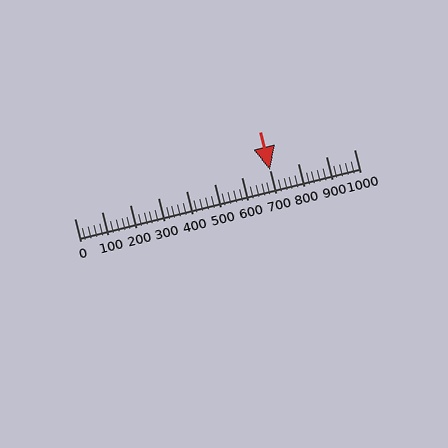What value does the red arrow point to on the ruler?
The red arrow points to approximately 700.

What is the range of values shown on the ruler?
The ruler shows values from 0 to 1000.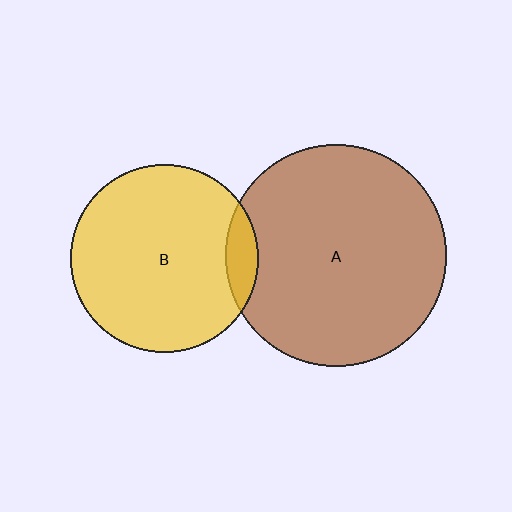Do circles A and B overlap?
Yes.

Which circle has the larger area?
Circle A (brown).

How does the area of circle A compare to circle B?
Approximately 1.4 times.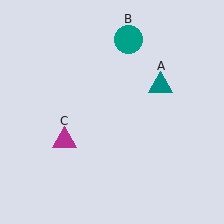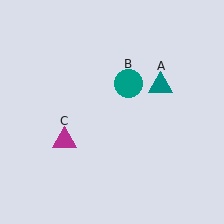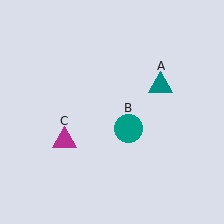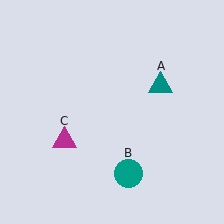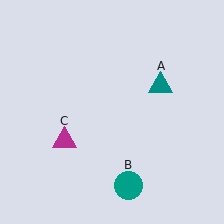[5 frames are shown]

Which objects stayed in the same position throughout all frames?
Teal triangle (object A) and magenta triangle (object C) remained stationary.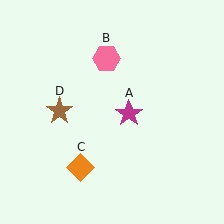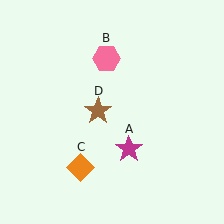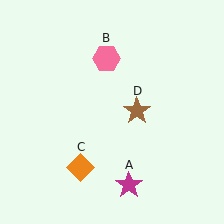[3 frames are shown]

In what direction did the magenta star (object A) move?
The magenta star (object A) moved down.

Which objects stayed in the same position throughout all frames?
Pink hexagon (object B) and orange diamond (object C) remained stationary.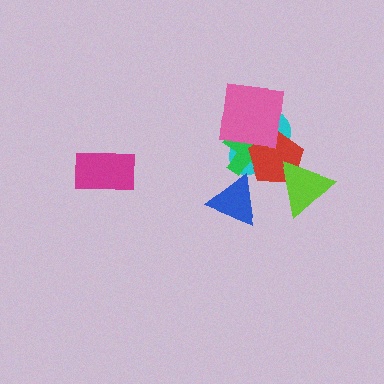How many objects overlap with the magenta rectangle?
0 objects overlap with the magenta rectangle.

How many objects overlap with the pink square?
3 objects overlap with the pink square.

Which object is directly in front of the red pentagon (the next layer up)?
The pink square is directly in front of the red pentagon.